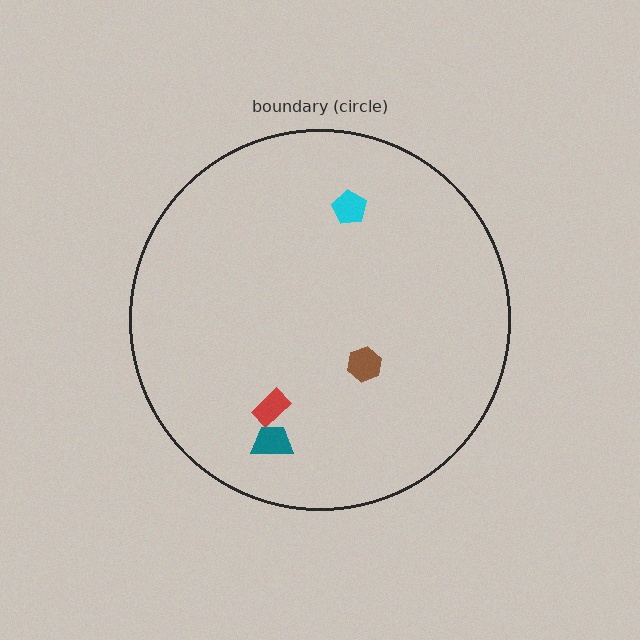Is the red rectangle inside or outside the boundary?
Inside.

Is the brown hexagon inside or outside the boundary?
Inside.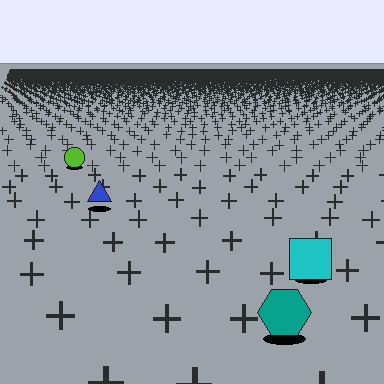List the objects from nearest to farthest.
From nearest to farthest: the teal hexagon, the cyan square, the blue triangle, the lime circle.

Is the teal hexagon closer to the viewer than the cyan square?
Yes. The teal hexagon is closer — you can tell from the texture gradient: the ground texture is coarser near it.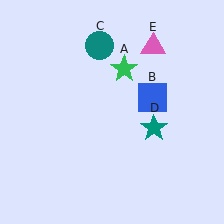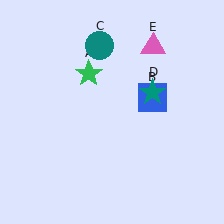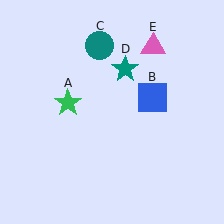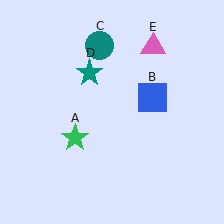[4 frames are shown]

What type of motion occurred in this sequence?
The green star (object A), teal star (object D) rotated counterclockwise around the center of the scene.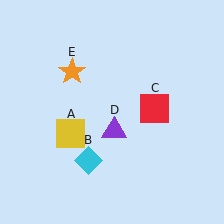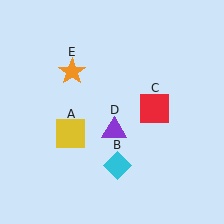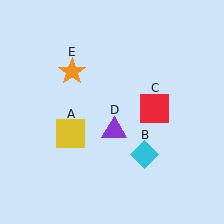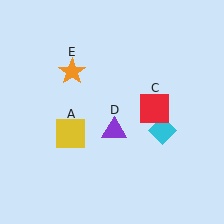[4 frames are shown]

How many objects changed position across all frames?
1 object changed position: cyan diamond (object B).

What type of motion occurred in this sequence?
The cyan diamond (object B) rotated counterclockwise around the center of the scene.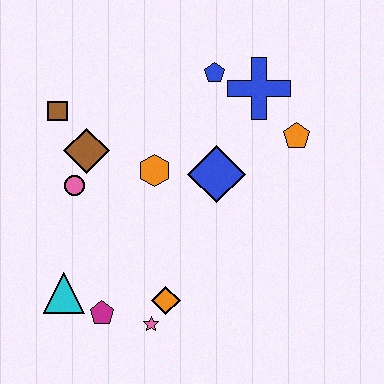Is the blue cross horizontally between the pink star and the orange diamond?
No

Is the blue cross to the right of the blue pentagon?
Yes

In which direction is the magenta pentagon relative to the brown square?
The magenta pentagon is below the brown square.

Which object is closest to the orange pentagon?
The blue cross is closest to the orange pentagon.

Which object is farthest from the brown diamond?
The orange pentagon is farthest from the brown diamond.